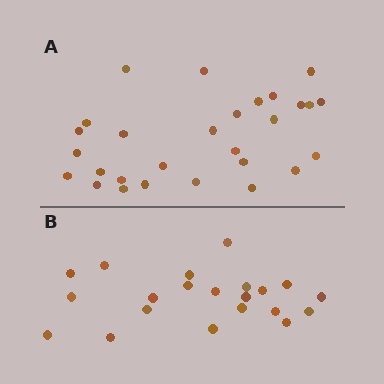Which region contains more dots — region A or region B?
Region A (the top region) has more dots.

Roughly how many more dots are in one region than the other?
Region A has roughly 8 or so more dots than region B.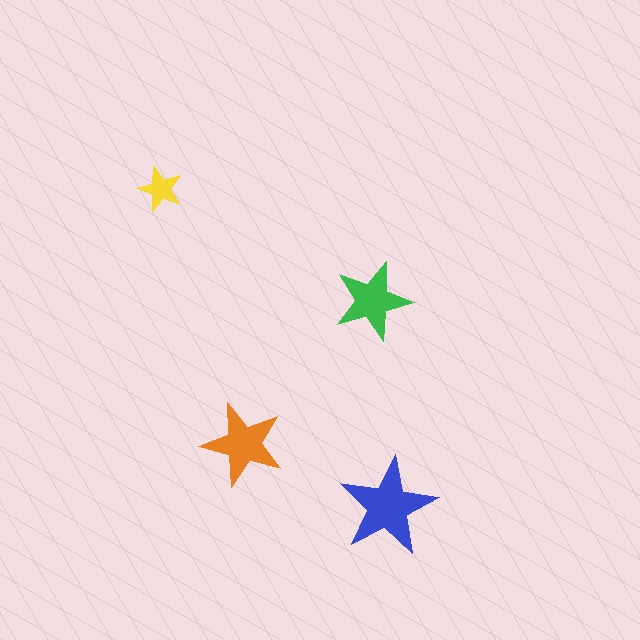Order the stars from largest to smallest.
the blue one, the orange one, the green one, the yellow one.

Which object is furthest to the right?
The blue star is rightmost.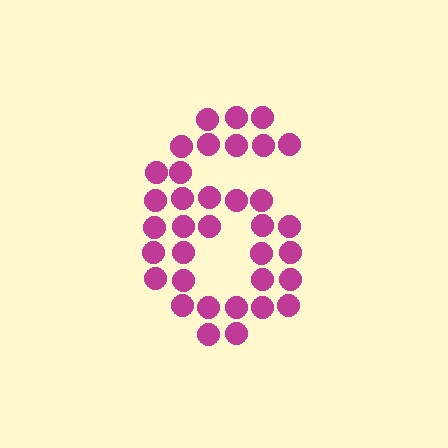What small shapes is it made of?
It is made of small circles.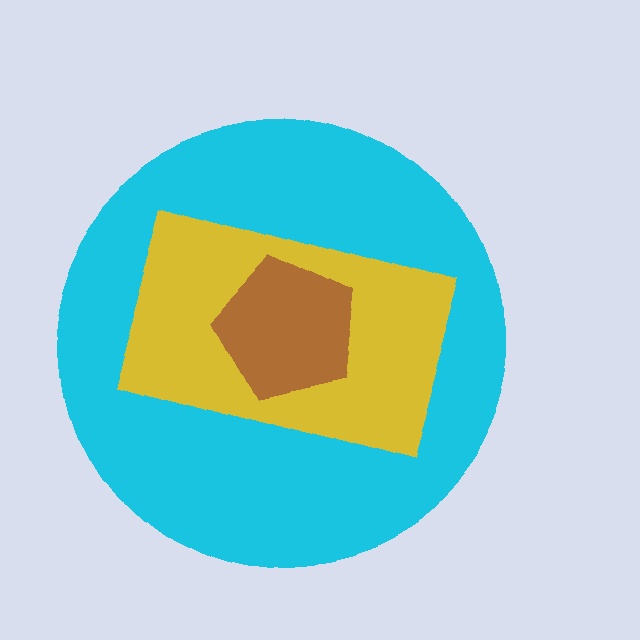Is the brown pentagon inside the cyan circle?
Yes.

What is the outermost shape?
The cyan circle.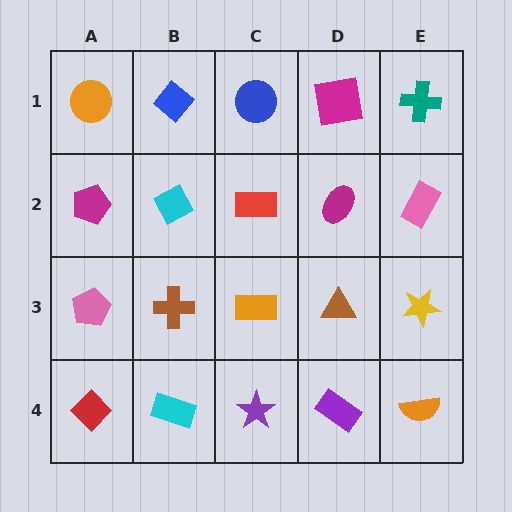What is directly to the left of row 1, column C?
A blue diamond.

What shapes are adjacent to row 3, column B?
A cyan diamond (row 2, column B), a cyan rectangle (row 4, column B), a pink pentagon (row 3, column A), an orange rectangle (row 3, column C).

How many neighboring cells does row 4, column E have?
2.